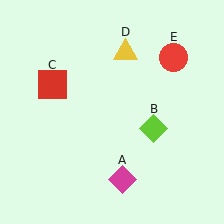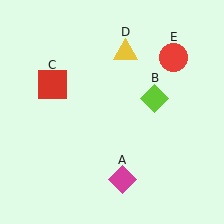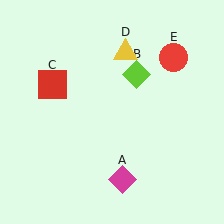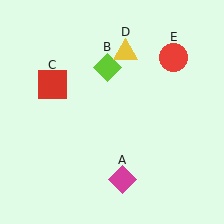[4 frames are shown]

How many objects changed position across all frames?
1 object changed position: lime diamond (object B).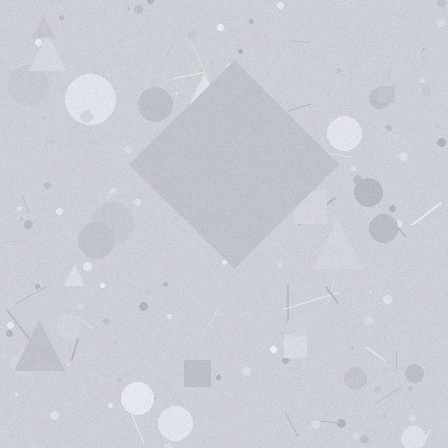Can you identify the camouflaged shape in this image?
The camouflaged shape is a diamond.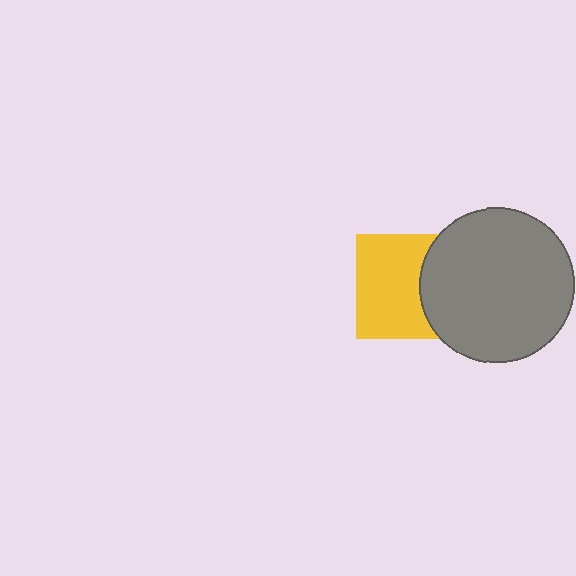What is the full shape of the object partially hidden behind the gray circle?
The partially hidden object is a yellow square.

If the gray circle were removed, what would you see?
You would see the complete yellow square.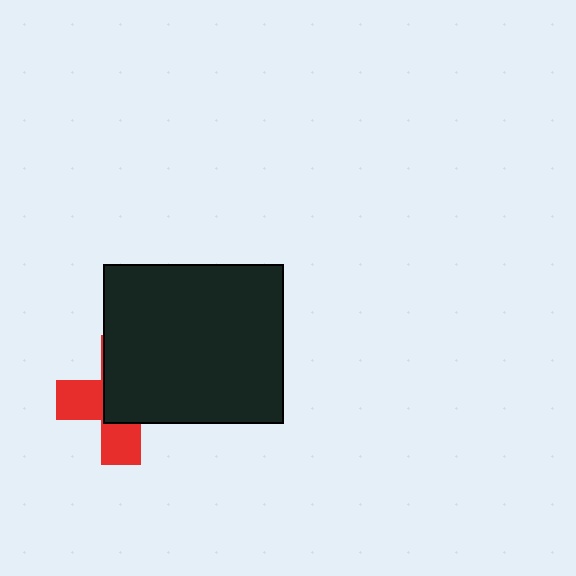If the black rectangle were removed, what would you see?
You would see the complete red cross.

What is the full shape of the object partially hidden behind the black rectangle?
The partially hidden object is a red cross.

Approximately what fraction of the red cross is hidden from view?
Roughly 58% of the red cross is hidden behind the black rectangle.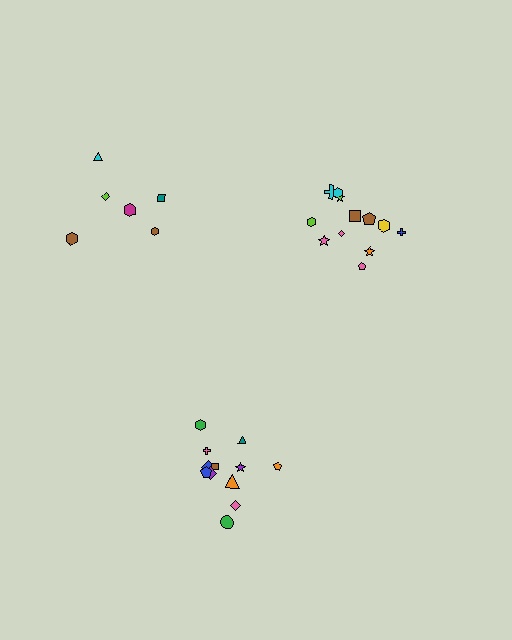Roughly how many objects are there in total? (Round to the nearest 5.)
Roughly 30 objects in total.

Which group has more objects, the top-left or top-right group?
The top-right group.